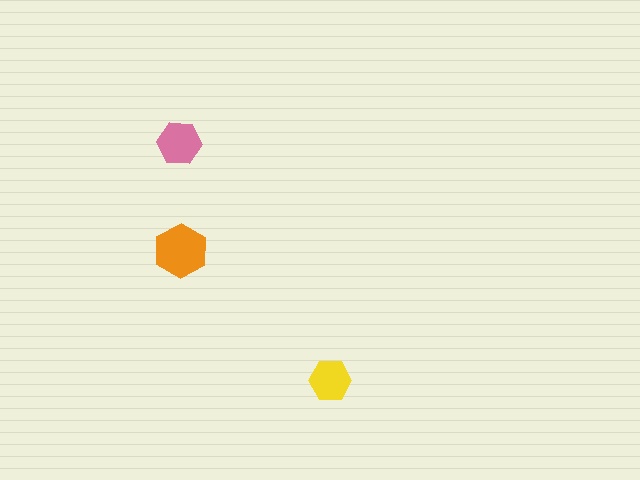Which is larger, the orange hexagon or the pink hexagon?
The orange one.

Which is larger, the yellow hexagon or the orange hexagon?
The orange one.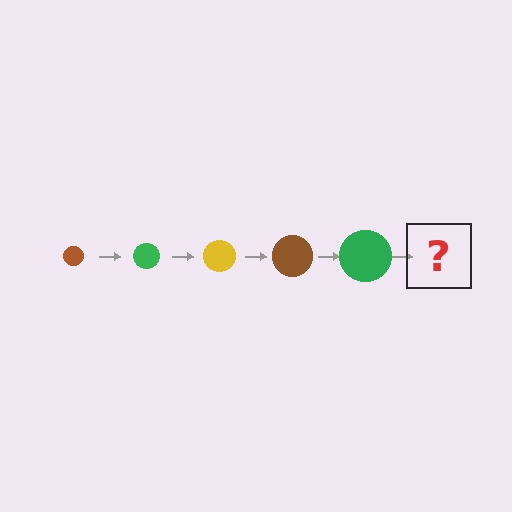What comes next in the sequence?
The next element should be a yellow circle, larger than the previous one.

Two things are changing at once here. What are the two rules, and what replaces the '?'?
The two rules are that the circle grows larger each step and the color cycles through brown, green, and yellow. The '?' should be a yellow circle, larger than the previous one.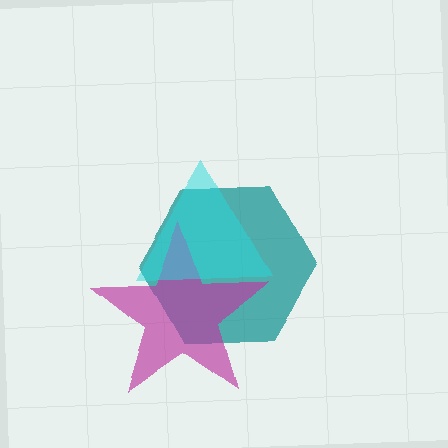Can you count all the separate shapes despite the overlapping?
Yes, there are 3 separate shapes.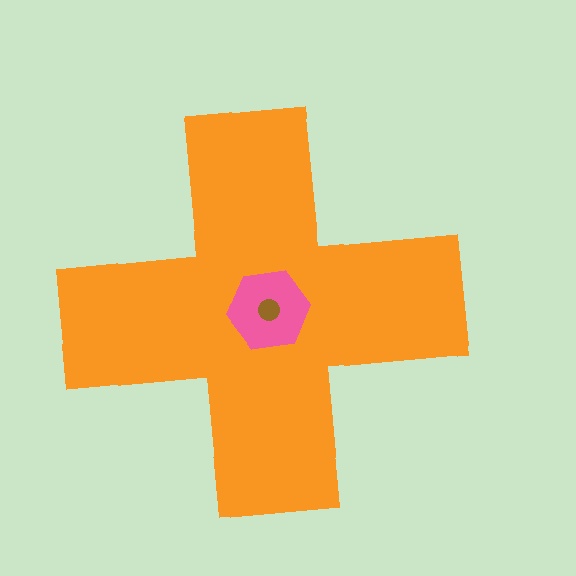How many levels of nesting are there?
3.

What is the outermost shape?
The orange cross.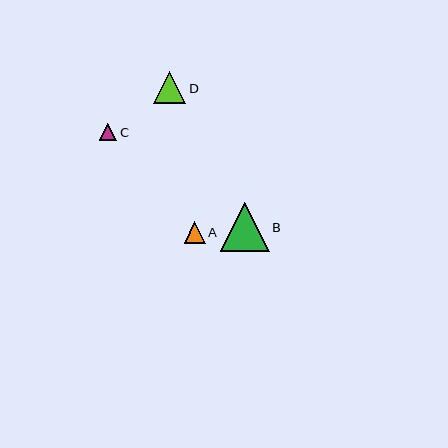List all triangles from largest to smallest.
From largest to smallest: B, D, A, C.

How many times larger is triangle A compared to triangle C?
Triangle A is approximately 1.2 times the size of triangle C.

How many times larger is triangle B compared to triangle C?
Triangle B is approximately 2.8 times the size of triangle C.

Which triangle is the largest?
Triangle B is the largest with a size of approximately 48 pixels.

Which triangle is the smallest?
Triangle C is the smallest with a size of approximately 17 pixels.